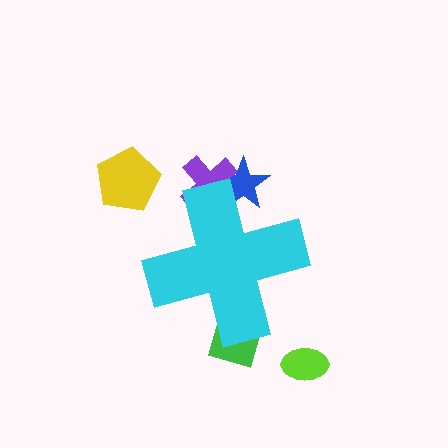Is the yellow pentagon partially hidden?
No, the yellow pentagon is fully visible.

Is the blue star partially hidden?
Yes, the blue star is partially hidden behind the cyan cross.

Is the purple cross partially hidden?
Yes, the purple cross is partially hidden behind the cyan cross.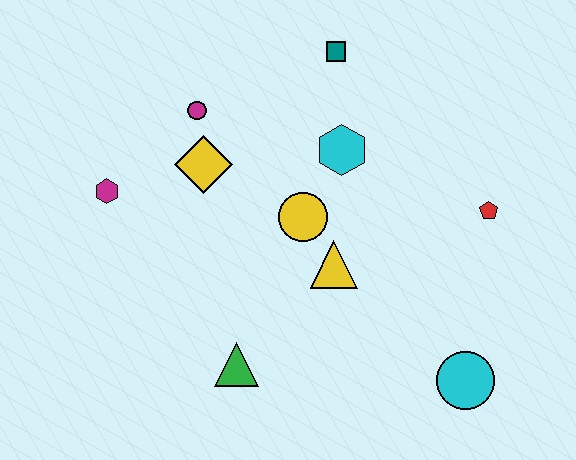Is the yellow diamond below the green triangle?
No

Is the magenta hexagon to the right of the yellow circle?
No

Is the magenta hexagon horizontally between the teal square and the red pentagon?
No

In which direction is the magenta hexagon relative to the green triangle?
The magenta hexagon is above the green triangle.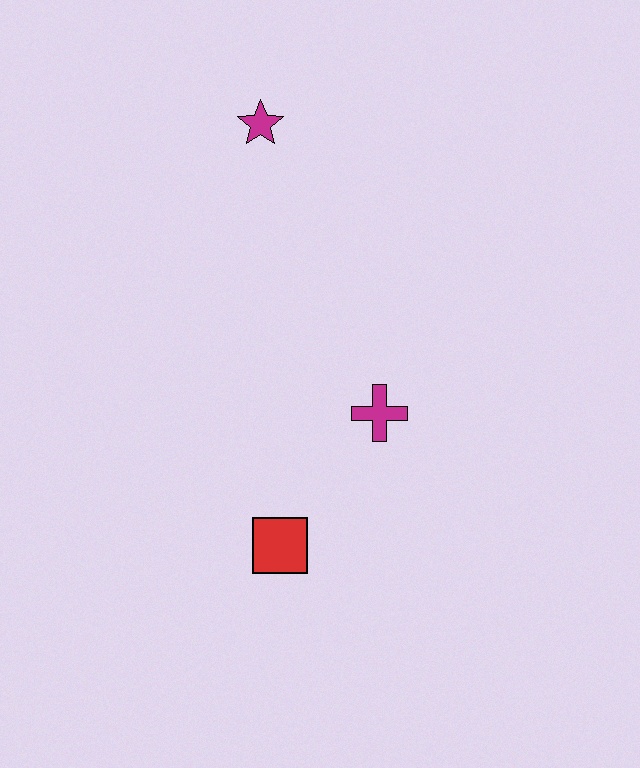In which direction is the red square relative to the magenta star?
The red square is below the magenta star.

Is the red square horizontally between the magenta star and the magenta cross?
Yes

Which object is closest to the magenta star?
The magenta cross is closest to the magenta star.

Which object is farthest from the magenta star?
The red square is farthest from the magenta star.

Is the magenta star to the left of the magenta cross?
Yes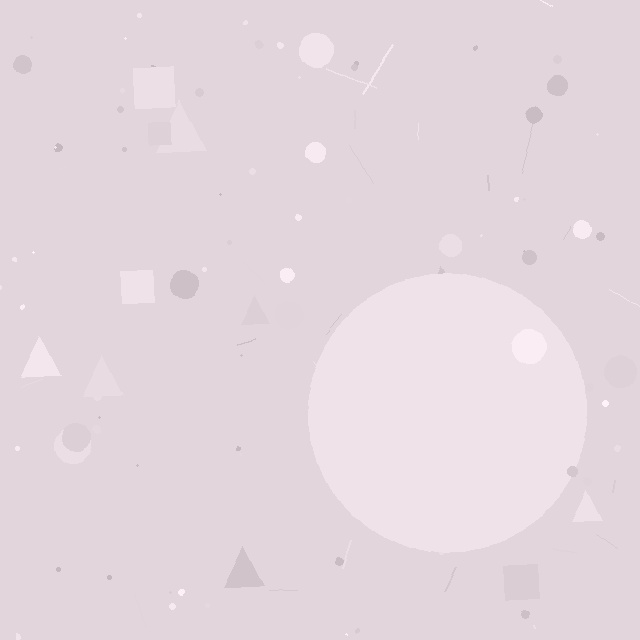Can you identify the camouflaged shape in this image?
The camouflaged shape is a circle.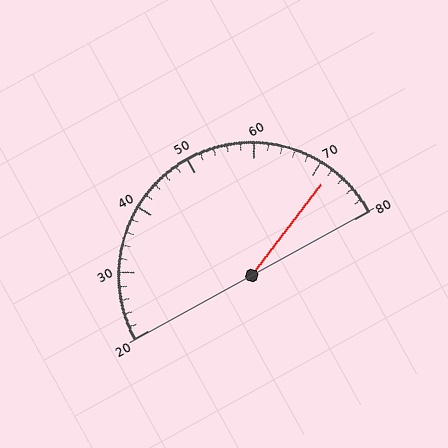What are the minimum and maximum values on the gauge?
The gauge ranges from 20 to 80.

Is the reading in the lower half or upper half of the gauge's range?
The reading is in the upper half of the range (20 to 80).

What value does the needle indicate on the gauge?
The needle indicates approximately 72.